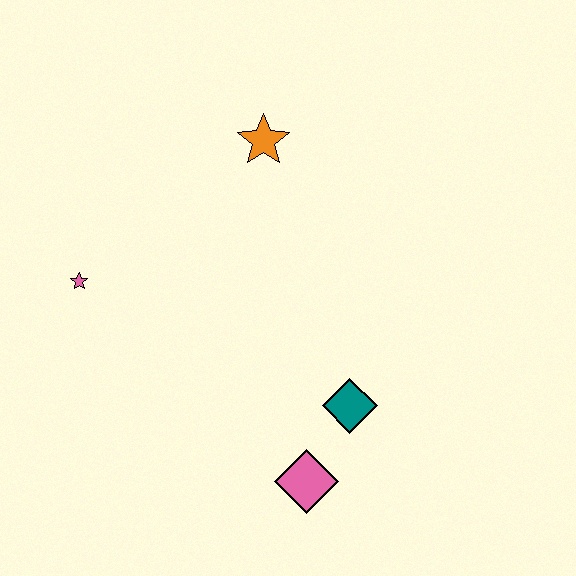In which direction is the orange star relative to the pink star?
The orange star is to the right of the pink star.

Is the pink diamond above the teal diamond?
No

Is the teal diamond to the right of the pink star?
Yes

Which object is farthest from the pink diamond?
The orange star is farthest from the pink diamond.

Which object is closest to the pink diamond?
The teal diamond is closest to the pink diamond.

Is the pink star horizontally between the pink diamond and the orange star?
No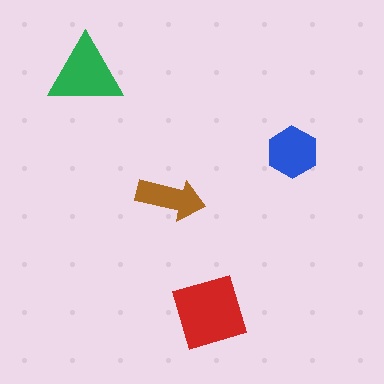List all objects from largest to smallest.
The red diamond, the green triangle, the blue hexagon, the brown arrow.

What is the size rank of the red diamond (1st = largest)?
1st.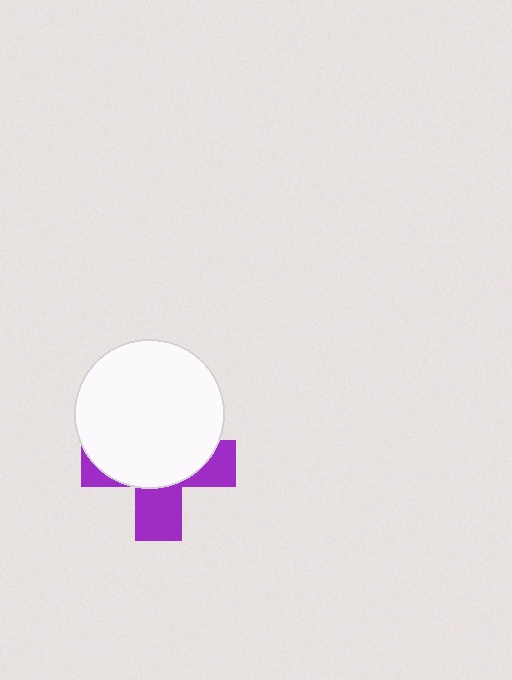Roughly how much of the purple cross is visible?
A small part of it is visible (roughly 39%).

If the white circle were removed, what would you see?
You would see the complete purple cross.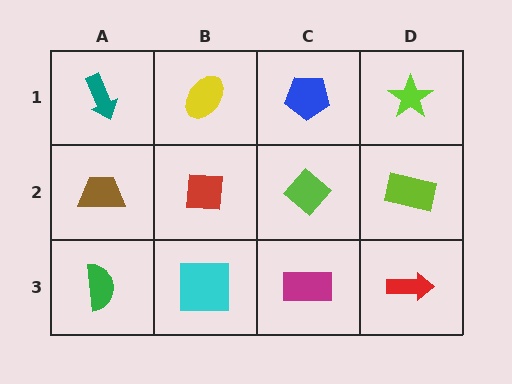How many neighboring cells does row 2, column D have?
3.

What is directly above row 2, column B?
A yellow ellipse.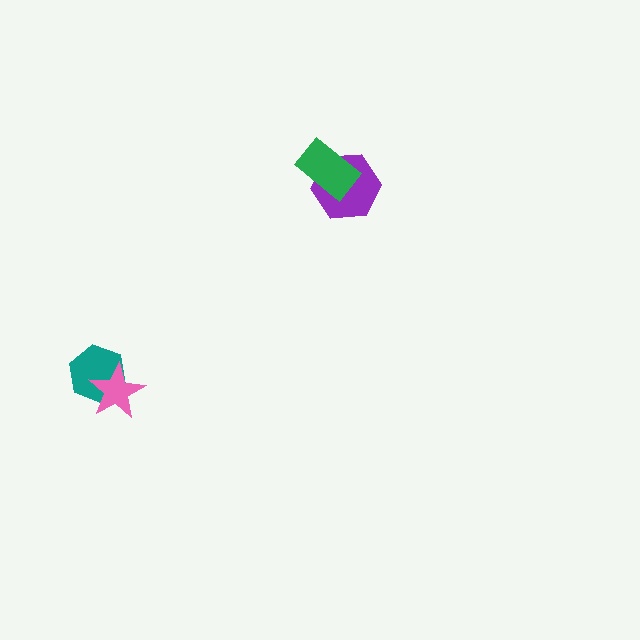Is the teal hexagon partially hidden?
Yes, it is partially covered by another shape.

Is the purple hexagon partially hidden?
Yes, it is partially covered by another shape.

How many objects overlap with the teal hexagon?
1 object overlaps with the teal hexagon.